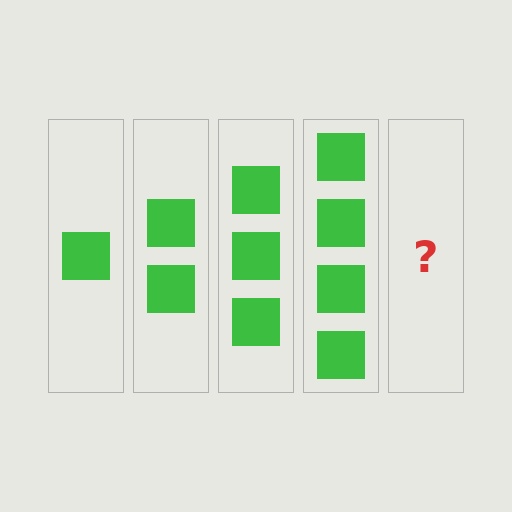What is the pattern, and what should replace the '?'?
The pattern is that each step adds one more square. The '?' should be 5 squares.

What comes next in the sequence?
The next element should be 5 squares.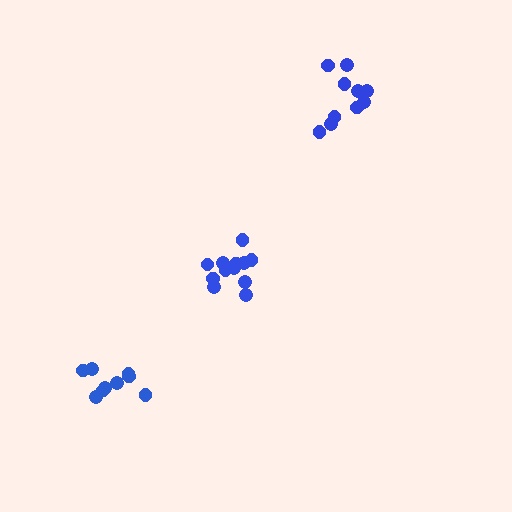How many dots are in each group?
Group 1: 12 dots, Group 2: 9 dots, Group 3: 10 dots (31 total).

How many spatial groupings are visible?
There are 3 spatial groupings.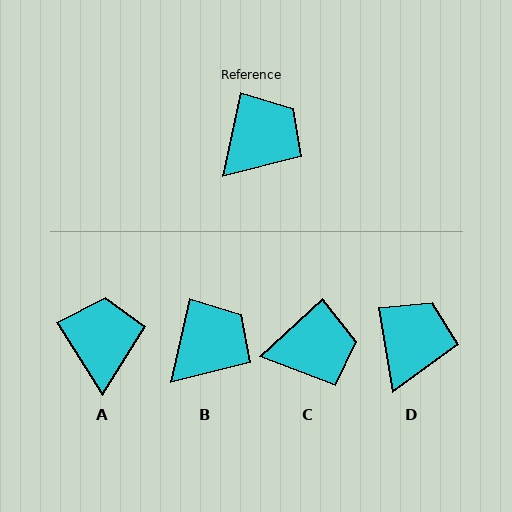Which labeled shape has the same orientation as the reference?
B.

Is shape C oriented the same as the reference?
No, it is off by about 35 degrees.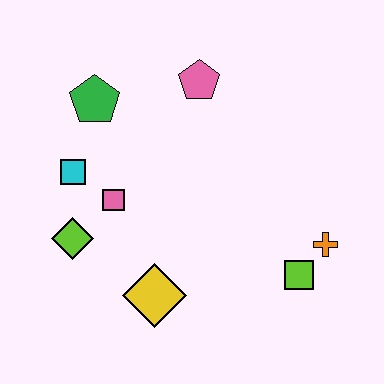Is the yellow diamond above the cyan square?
No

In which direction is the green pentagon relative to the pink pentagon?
The green pentagon is to the left of the pink pentagon.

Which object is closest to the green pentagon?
The cyan square is closest to the green pentagon.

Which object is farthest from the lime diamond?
The orange cross is farthest from the lime diamond.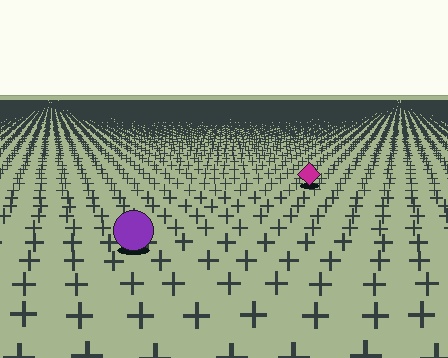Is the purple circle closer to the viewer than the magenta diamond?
Yes. The purple circle is closer — you can tell from the texture gradient: the ground texture is coarser near it.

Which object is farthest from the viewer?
The magenta diamond is farthest from the viewer. It appears smaller and the ground texture around it is denser.